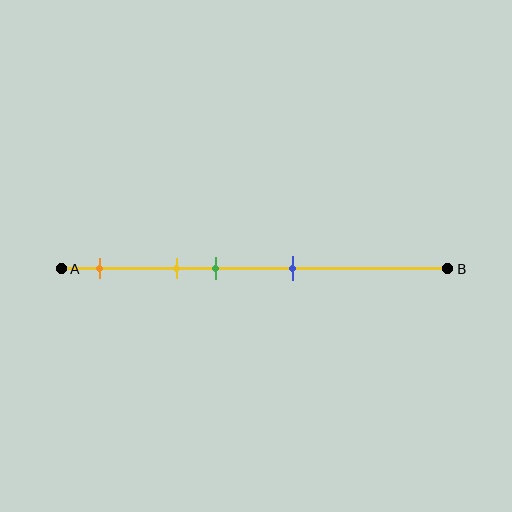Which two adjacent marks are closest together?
The yellow and green marks are the closest adjacent pair.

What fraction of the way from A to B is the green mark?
The green mark is approximately 40% (0.4) of the way from A to B.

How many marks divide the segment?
There are 4 marks dividing the segment.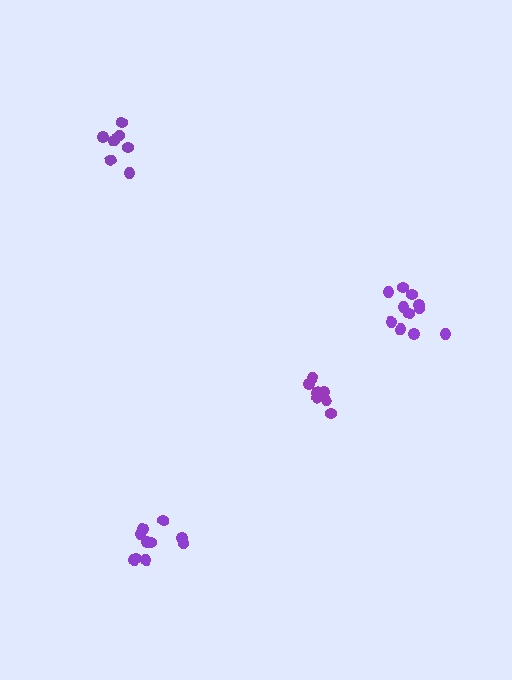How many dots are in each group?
Group 1: 8 dots, Group 2: 7 dots, Group 3: 11 dots, Group 4: 10 dots (36 total).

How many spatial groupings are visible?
There are 4 spatial groupings.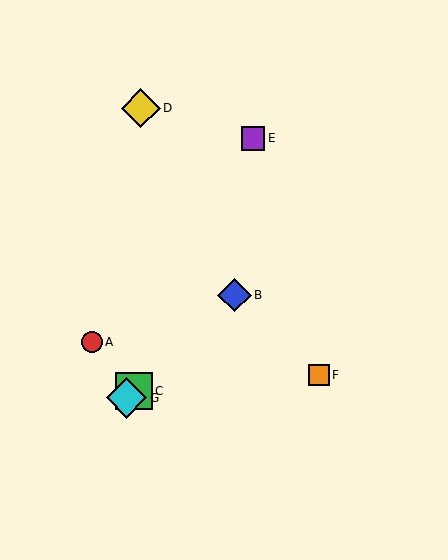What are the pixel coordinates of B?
Object B is at (234, 295).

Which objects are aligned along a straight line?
Objects B, C, G are aligned along a straight line.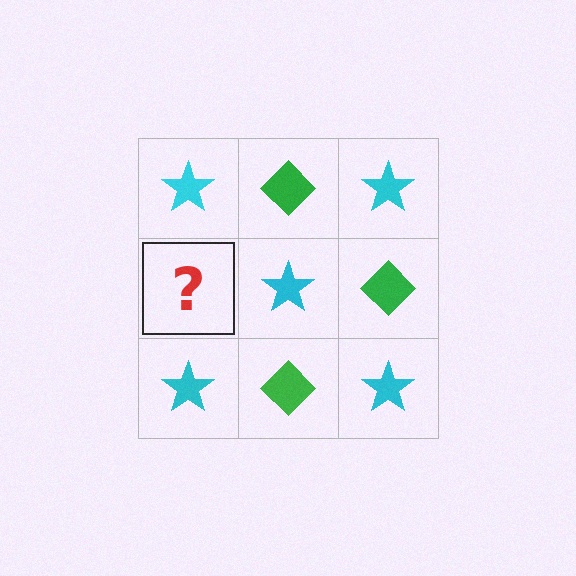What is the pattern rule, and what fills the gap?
The rule is that it alternates cyan star and green diamond in a checkerboard pattern. The gap should be filled with a green diamond.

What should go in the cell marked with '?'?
The missing cell should contain a green diamond.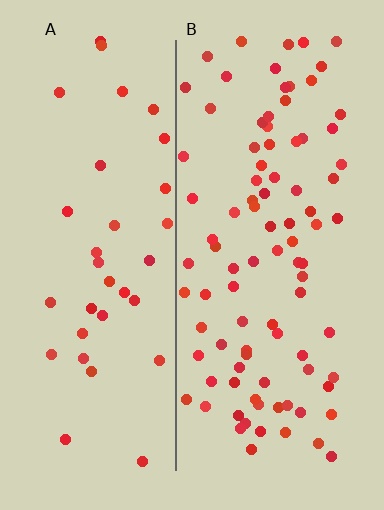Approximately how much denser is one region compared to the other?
Approximately 2.6× — region B over region A.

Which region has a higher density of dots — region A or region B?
B (the right).